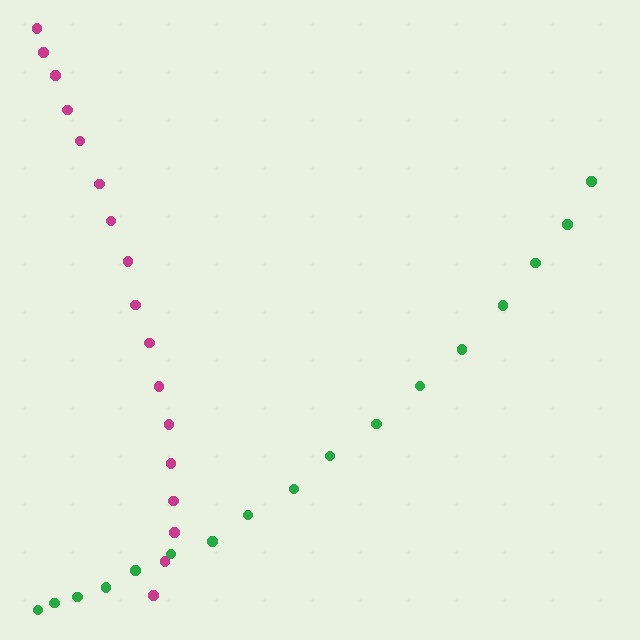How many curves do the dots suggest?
There are 2 distinct paths.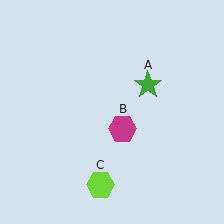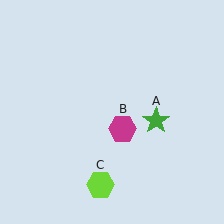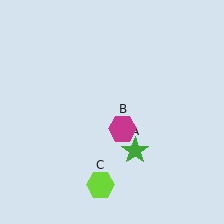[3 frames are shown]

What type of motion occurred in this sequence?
The green star (object A) rotated clockwise around the center of the scene.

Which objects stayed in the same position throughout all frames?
Magenta hexagon (object B) and lime hexagon (object C) remained stationary.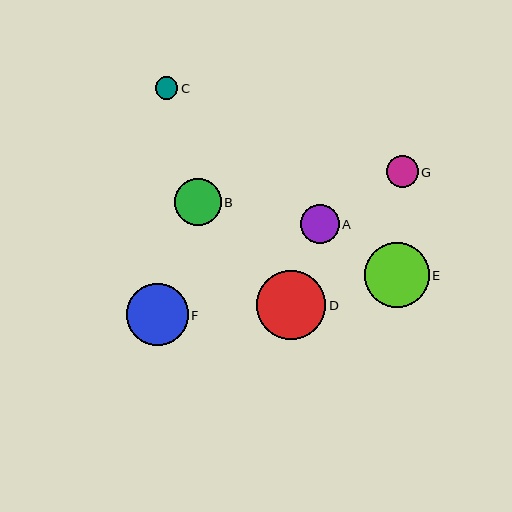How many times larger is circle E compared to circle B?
Circle E is approximately 1.4 times the size of circle B.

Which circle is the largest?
Circle D is the largest with a size of approximately 69 pixels.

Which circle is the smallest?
Circle C is the smallest with a size of approximately 23 pixels.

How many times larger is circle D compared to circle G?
Circle D is approximately 2.2 times the size of circle G.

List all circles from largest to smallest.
From largest to smallest: D, E, F, B, A, G, C.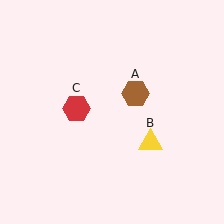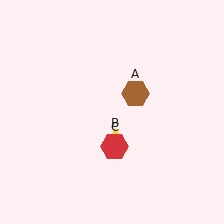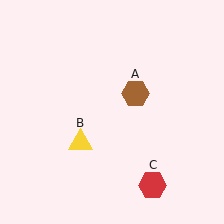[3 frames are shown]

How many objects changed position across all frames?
2 objects changed position: yellow triangle (object B), red hexagon (object C).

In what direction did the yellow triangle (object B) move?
The yellow triangle (object B) moved left.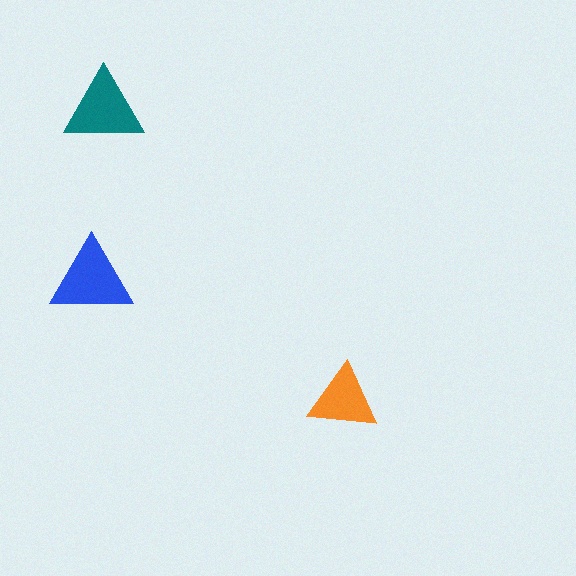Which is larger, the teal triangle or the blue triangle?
The blue one.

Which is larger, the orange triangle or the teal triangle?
The teal one.